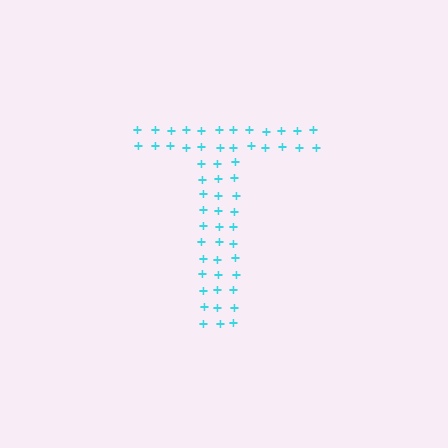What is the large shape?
The large shape is the letter T.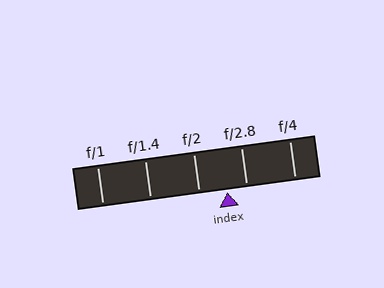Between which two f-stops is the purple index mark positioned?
The index mark is between f/2 and f/2.8.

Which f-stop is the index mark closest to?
The index mark is closest to f/2.8.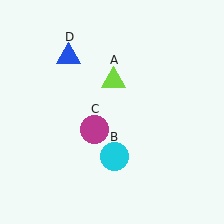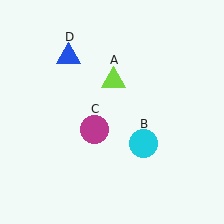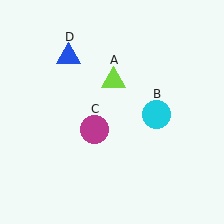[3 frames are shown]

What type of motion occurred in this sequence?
The cyan circle (object B) rotated counterclockwise around the center of the scene.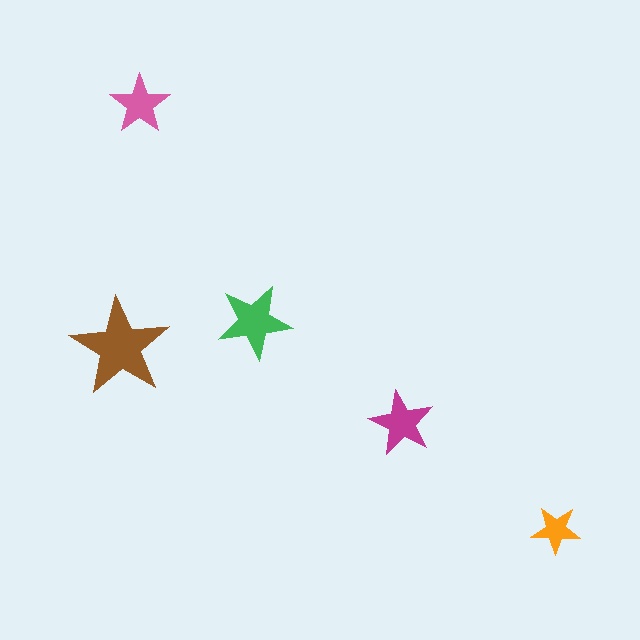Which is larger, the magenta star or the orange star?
The magenta one.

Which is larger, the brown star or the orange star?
The brown one.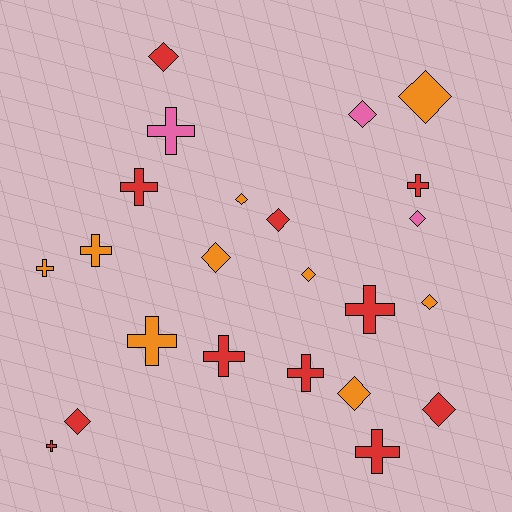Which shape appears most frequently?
Diamond, with 12 objects.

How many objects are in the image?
There are 23 objects.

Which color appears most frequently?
Red, with 11 objects.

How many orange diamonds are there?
There are 6 orange diamonds.